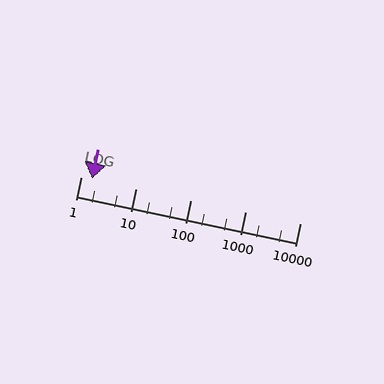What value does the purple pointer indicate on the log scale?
The pointer indicates approximately 1.6.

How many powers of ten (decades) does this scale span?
The scale spans 4 decades, from 1 to 10000.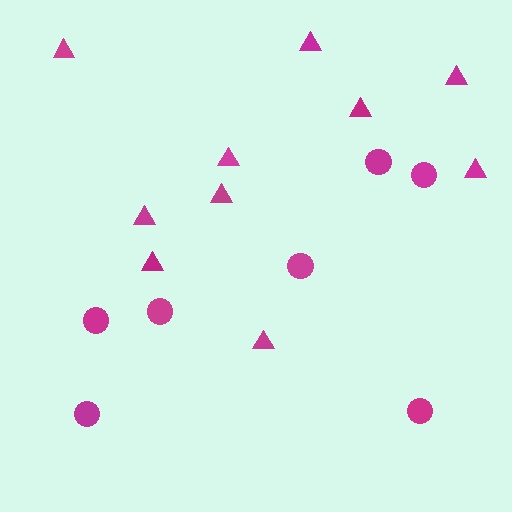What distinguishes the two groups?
There are 2 groups: one group of circles (7) and one group of triangles (10).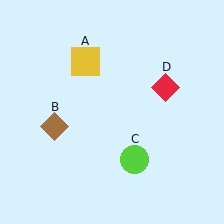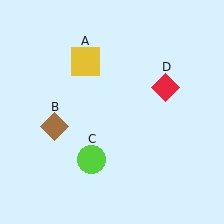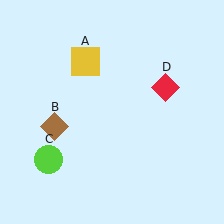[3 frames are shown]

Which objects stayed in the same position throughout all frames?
Yellow square (object A) and brown diamond (object B) and red diamond (object D) remained stationary.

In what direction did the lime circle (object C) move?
The lime circle (object C) moved left.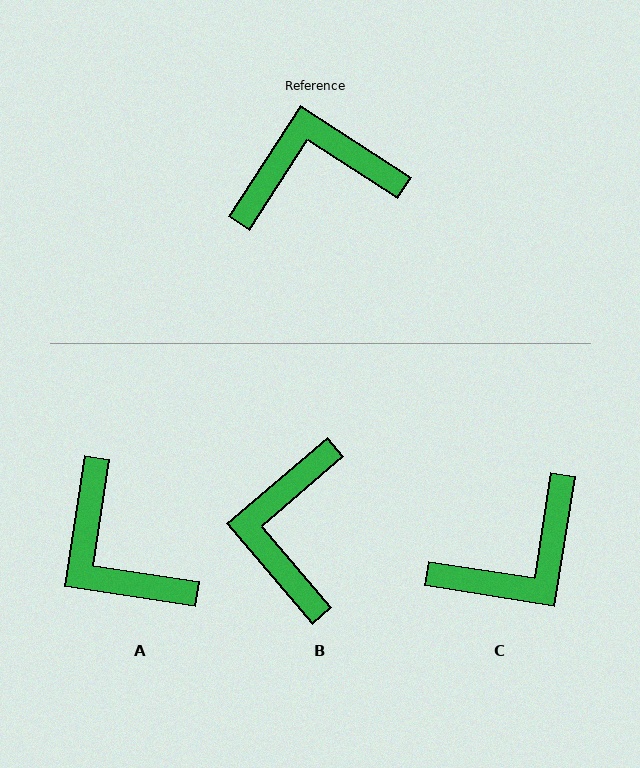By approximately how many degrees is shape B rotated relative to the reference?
Approximately 73 degrees counter-clockwise.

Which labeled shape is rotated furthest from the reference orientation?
C, about 156 degrees away.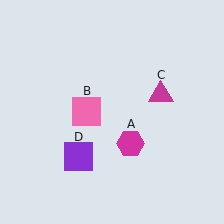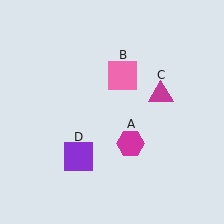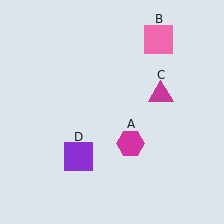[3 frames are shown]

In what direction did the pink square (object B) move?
The pink square (object B) moved up and to the right.